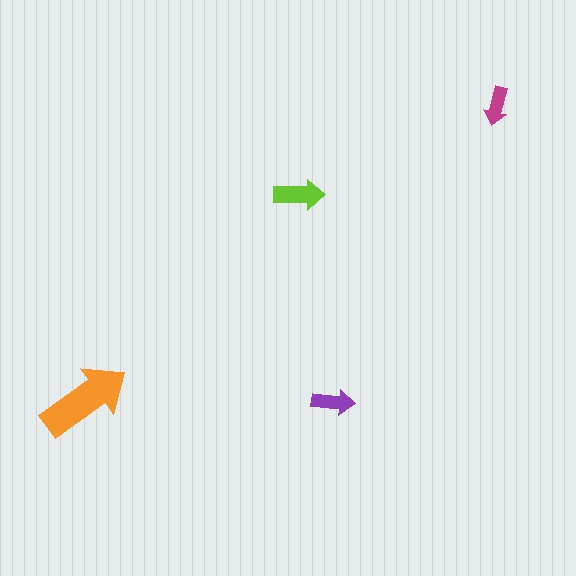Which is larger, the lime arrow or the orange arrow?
The orange one.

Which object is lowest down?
The purple arrow is bottommost.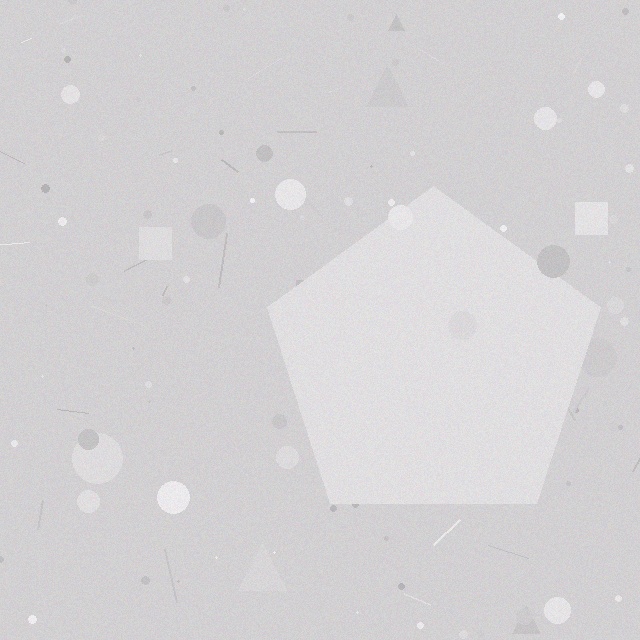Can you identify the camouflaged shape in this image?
The camouflaged shape is a pentagon.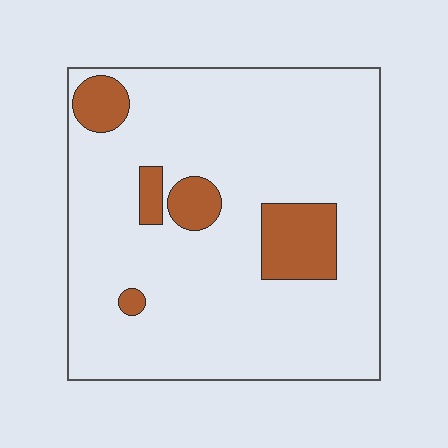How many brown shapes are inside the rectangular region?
5.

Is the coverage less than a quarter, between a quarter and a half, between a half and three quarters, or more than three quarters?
Less than a quarter.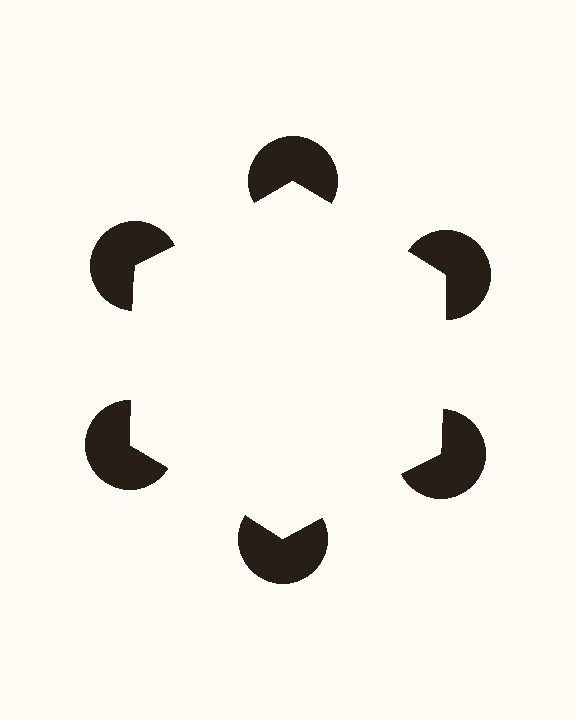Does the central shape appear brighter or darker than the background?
It typically appears slightly brighter than the background, even though no actual brightness change is drawn.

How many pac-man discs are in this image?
There are 6 — one at each vertex of the illusory hexagon.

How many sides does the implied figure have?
6 sides.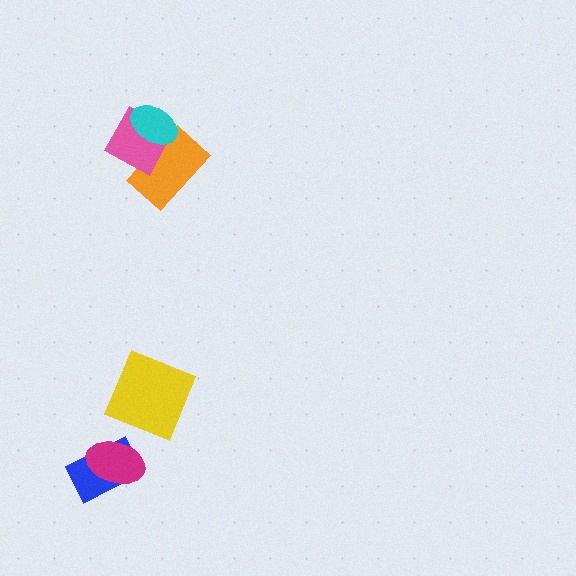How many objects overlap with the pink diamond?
2 objects overlap with the pink diamond.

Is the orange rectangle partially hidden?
Yes, it is partially covered by another shape.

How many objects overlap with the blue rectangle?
1 object overlaps with the blue rectangle.